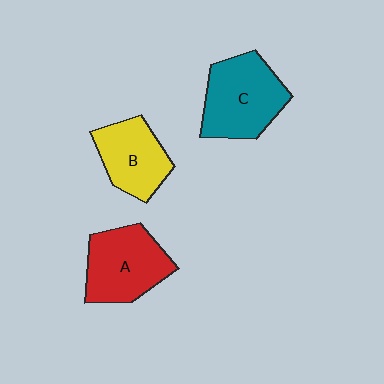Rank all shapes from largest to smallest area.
From largest to smallest: C (teal), A (red), B (yellow).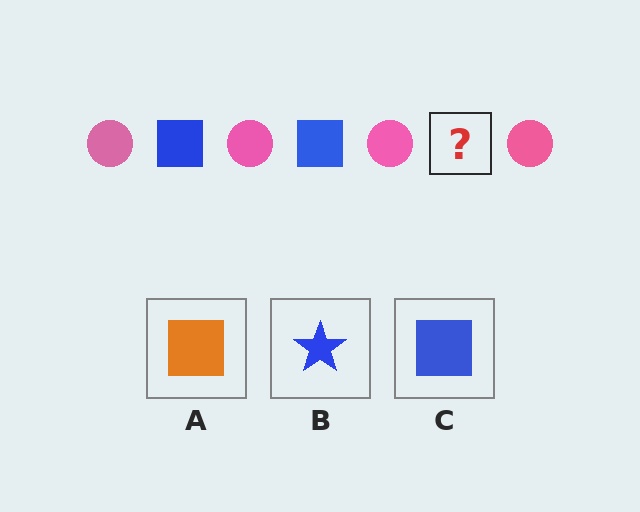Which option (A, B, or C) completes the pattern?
C.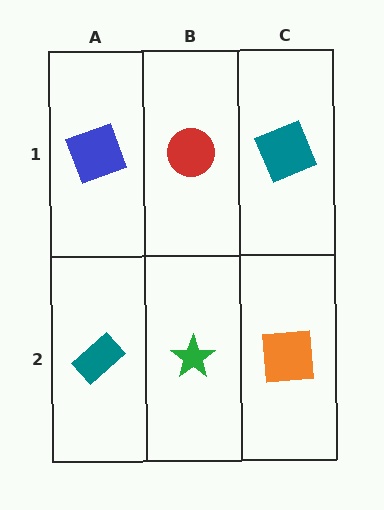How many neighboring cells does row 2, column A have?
2.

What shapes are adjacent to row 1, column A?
A teal rectangle (row 2, column A), a red circle (row 1, column B).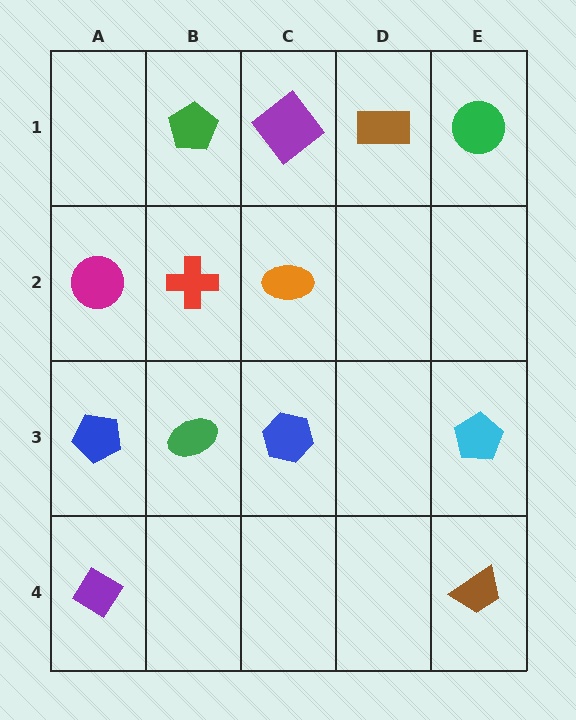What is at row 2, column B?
A red cross.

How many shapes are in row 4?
2 shapes.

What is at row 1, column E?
A green circle.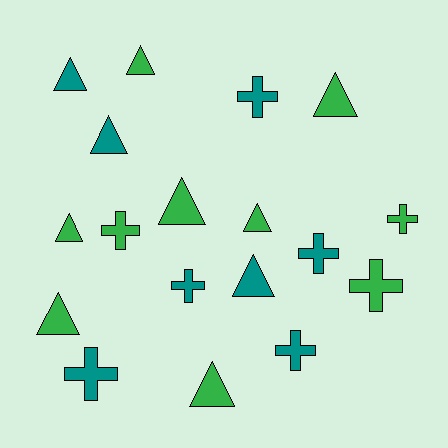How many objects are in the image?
There are 18 objects.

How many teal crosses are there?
There are 5 teal crosses.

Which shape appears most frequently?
Triangle, with 10 objects.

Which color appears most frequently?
Green, with 10 objects.